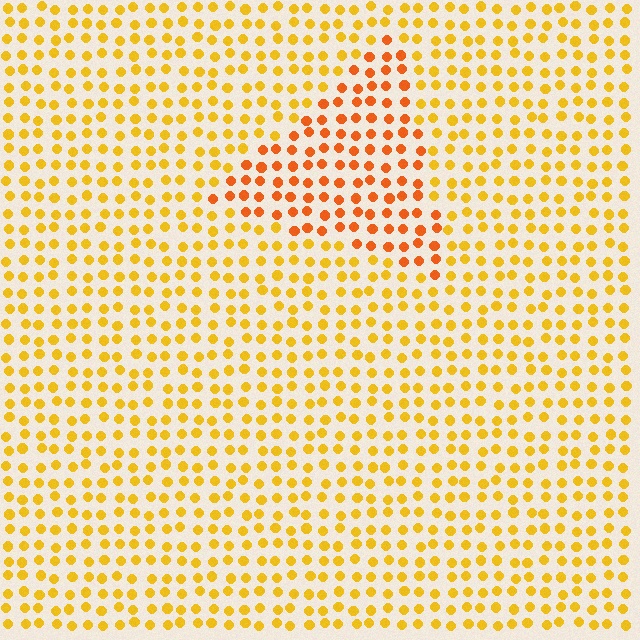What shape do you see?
I see a triangle.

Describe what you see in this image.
The image is filled with small yellow elements in a uniform arrangement. A triangle-shaped region is visible where the elements are tinted to a slightly different hue, forming a subtle color boundary.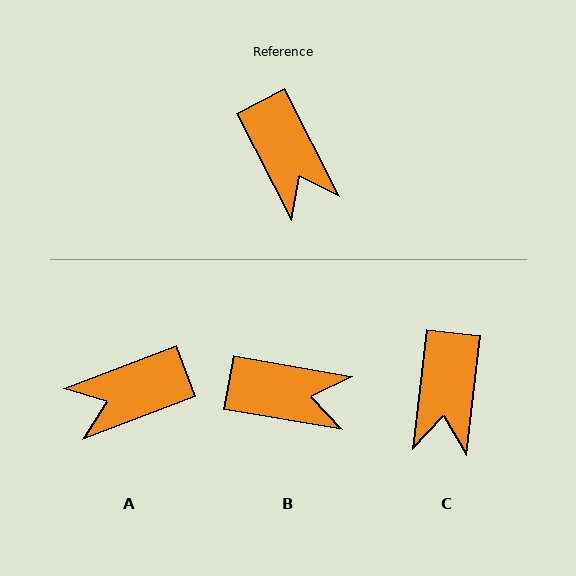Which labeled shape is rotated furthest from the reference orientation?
A, about 96 degrees away.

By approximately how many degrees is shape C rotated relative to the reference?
Approximately 34 degrees clockwise.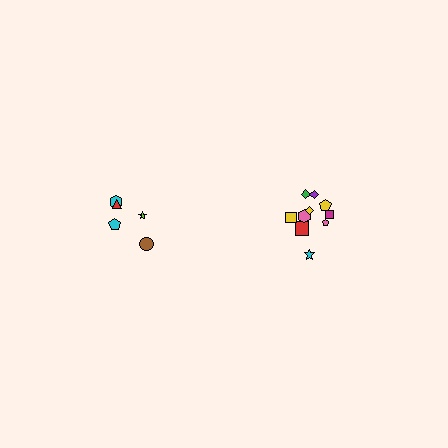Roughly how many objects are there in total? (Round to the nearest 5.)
Roughly 15 objects in total.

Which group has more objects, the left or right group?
The right group.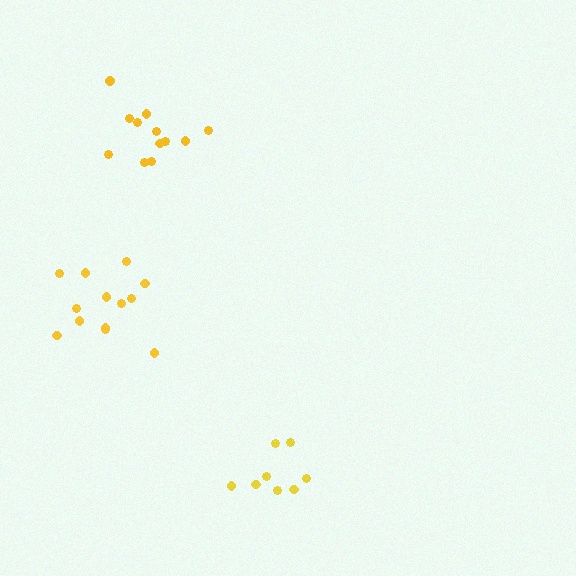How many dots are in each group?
Group 1: 12 dots, Group 2: 13 dots, Group 3: 8 dots (33 total).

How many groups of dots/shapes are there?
There are 3 groups.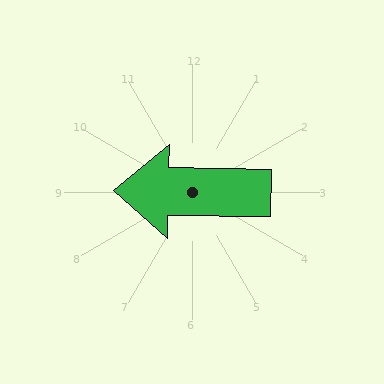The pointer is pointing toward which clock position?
Roughly 9 o'clock.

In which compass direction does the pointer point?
West.